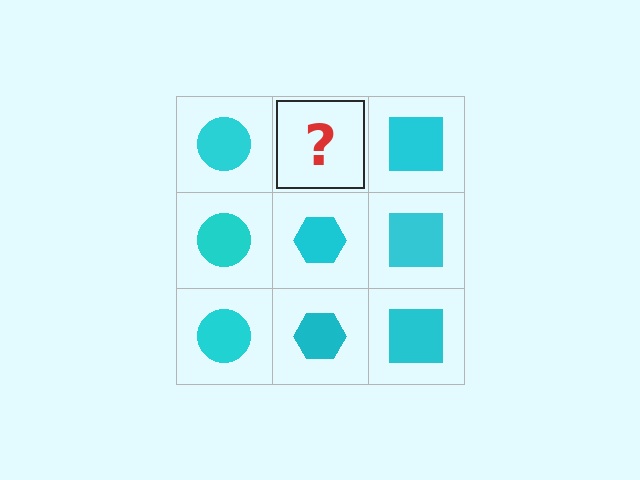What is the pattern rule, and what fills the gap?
The rule is that each column has a consistent shape. The gap should be filled with a cyan hexagon.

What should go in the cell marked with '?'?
The missing cell should contain a cyan hexagon.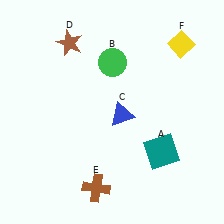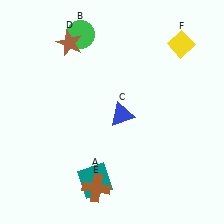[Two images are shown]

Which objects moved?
The objects that moved are: the teal square (A), the green circle (B).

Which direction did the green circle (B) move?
The green circle (B) moved left.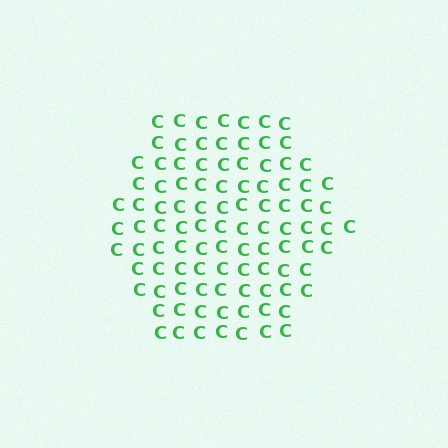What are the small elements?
The small elements are letter C's.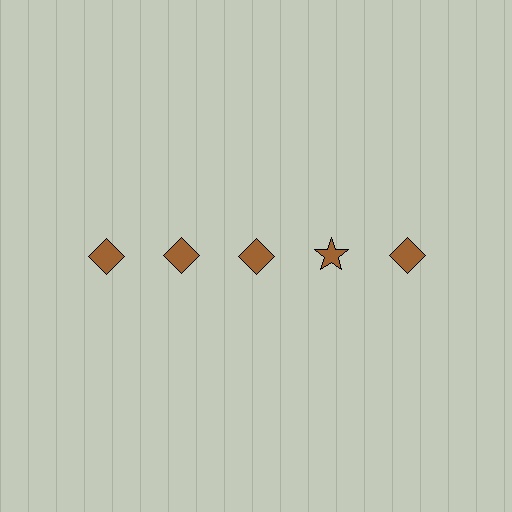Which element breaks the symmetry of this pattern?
The brown star in the top row, second from right column breaks the symmetry. All other shapes are brown diamonds.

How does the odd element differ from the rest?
It has a different shape: star instead of diamond.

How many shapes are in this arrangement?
There are 5 shapes arranged in a grid pattern.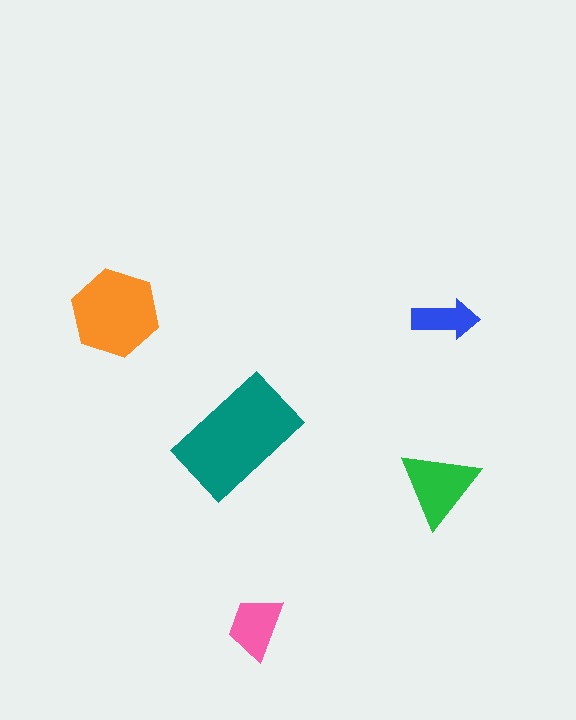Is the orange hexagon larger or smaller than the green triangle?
Larger.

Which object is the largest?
The teal rectangle.